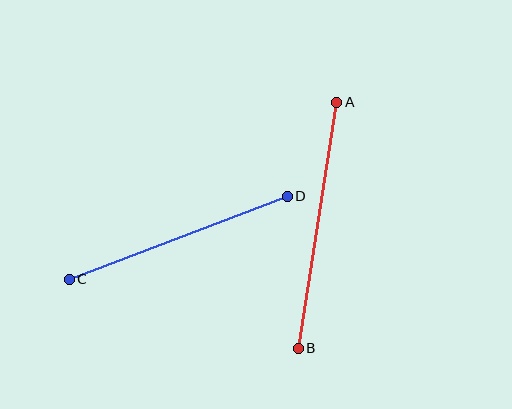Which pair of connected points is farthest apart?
Points A and B are farthest apart.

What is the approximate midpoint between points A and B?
The midpoint is at approximately (317, 225) pixels.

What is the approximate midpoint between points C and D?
The midpoint is at approximately (178, 238) pixels.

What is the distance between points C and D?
The distance is approximately 233 pixels.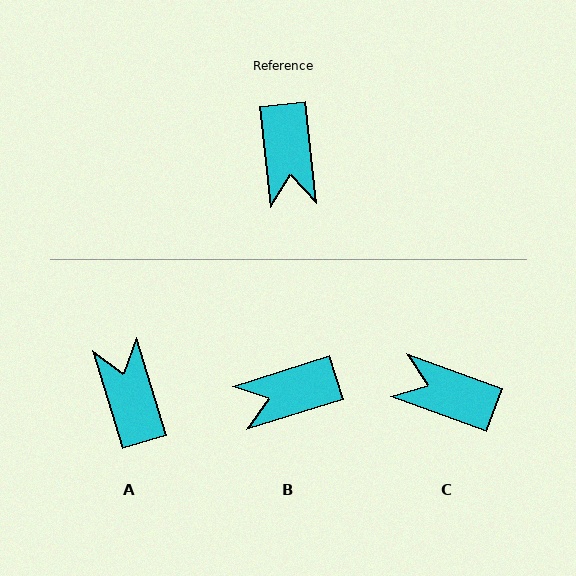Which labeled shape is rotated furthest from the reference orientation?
A, about 169 degrees away.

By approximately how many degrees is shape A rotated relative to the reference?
Approximately 169 degrees clockwise.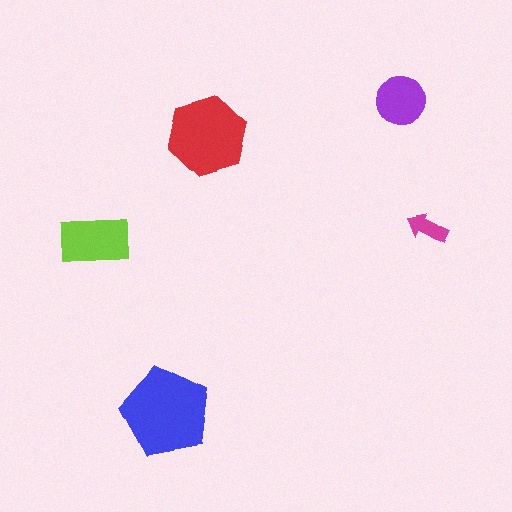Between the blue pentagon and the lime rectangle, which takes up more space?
The blue pentagon.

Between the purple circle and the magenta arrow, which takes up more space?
The purple circle.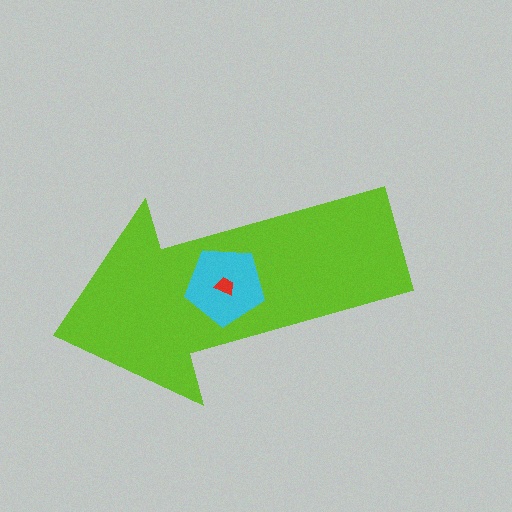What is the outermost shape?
The lime arrow.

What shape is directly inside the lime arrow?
The cyan pentagon.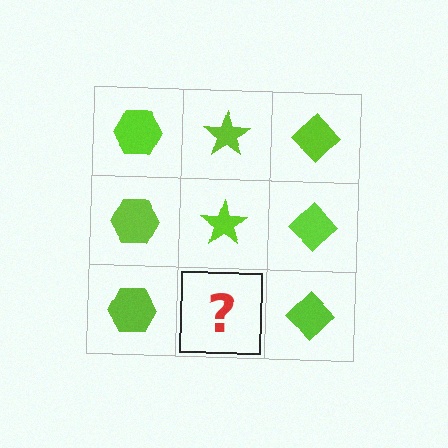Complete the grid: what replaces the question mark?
The question mark should be replaced with a lime star.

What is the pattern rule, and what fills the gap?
The rule is that each column has a consistent shape. The gap should be filled with a lime star.